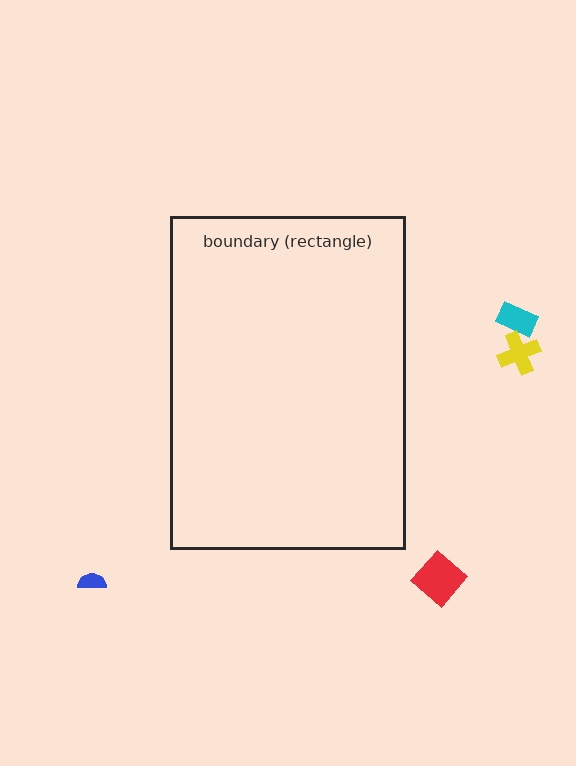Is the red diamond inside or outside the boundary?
Outside.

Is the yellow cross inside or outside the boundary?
Outside.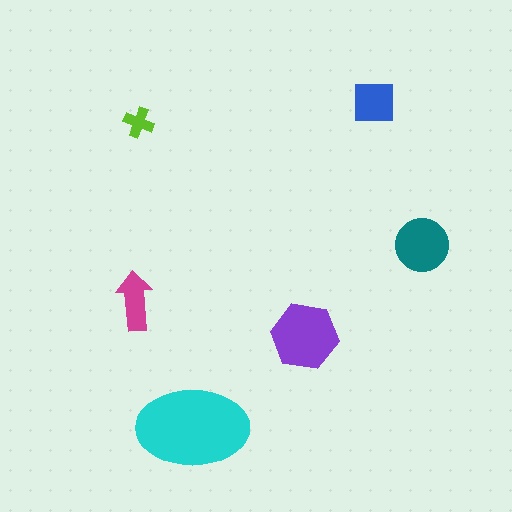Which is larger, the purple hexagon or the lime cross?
The purple hexagon.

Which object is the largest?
The cyan ellipse.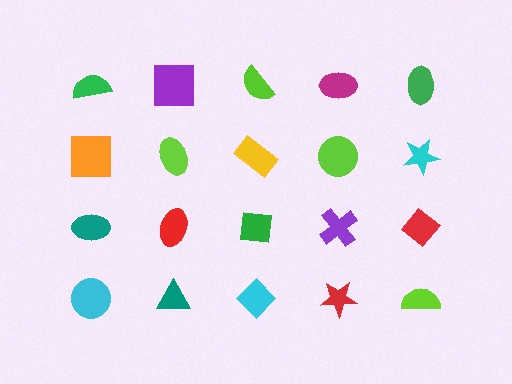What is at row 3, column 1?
A teal ellipse.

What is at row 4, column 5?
A lime semicircle.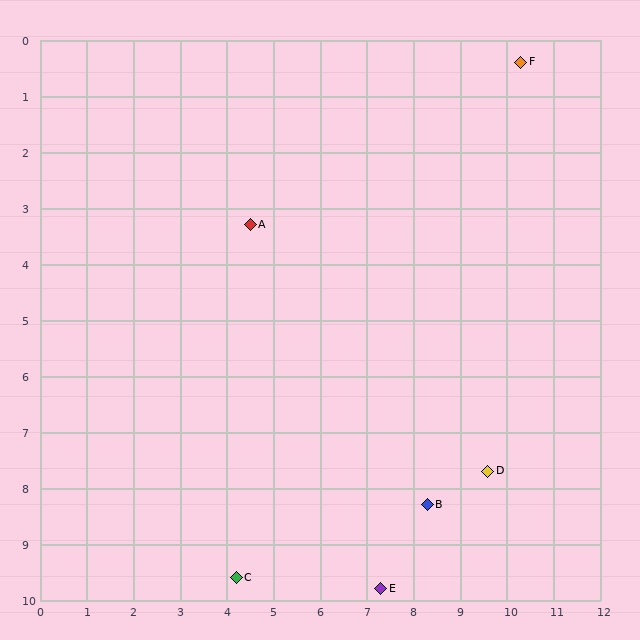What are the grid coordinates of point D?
Point D is at approximately (9.6, 7.7).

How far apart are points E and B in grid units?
Points E and B are about 1.8 grid units apart.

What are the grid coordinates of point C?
Point C is at approximately (4.2, 9.6).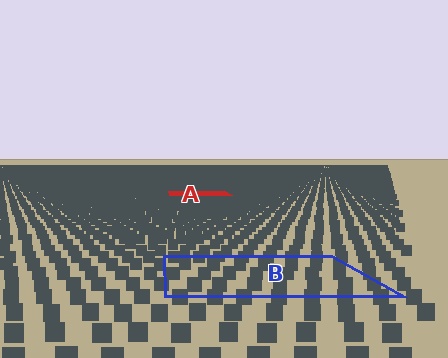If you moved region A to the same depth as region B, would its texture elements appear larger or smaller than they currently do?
They would appear larger. At a closer depth, the same texture elements are projected at a bigger on-screen size.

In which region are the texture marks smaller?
The texture marks are smaller in region A, because it is farther away.